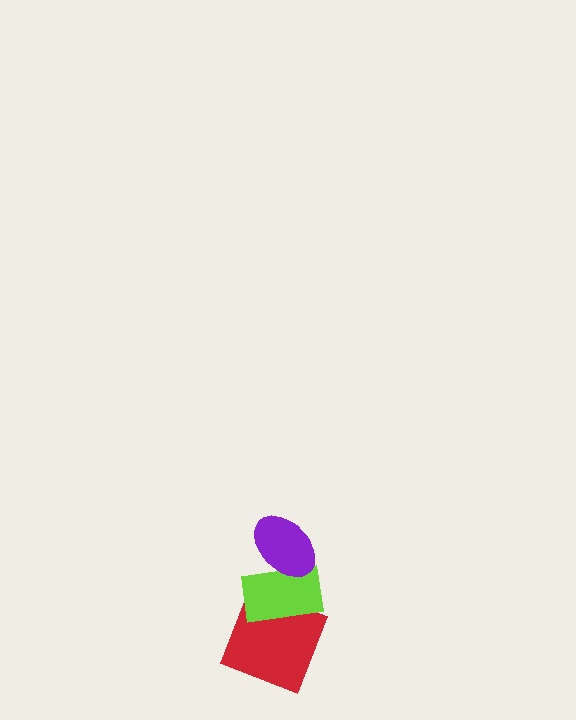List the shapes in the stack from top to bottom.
From top to bottom: the purple ellipse, the lime rectangle, the red square.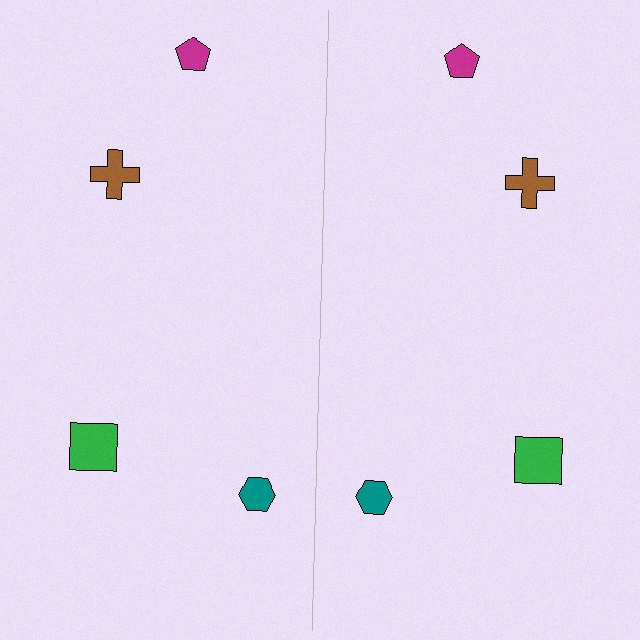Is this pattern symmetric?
Yes, this pattern has bilateral (reflection) symmetry.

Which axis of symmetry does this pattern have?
The pattern has a vertical axis of symmetry running through the center of the image.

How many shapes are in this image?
There are 8 shapes in this image.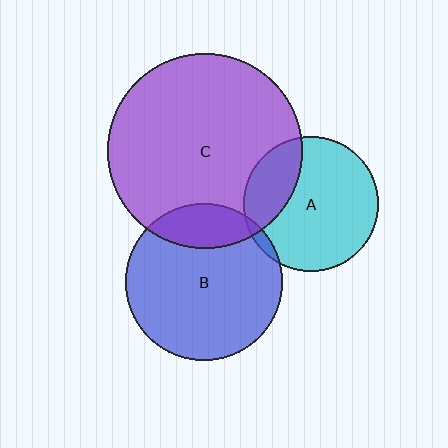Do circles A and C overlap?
Yes.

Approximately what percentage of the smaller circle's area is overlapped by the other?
Approximately 25%.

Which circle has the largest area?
Circle C (purple).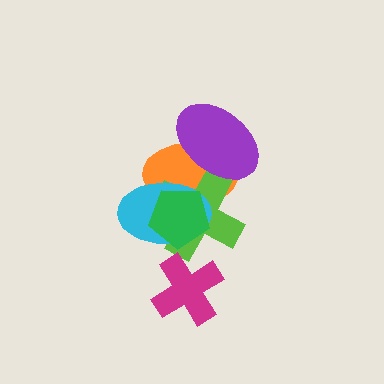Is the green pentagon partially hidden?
No, no other shape covers it.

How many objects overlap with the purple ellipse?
2 objects overlap with the purple ellipse.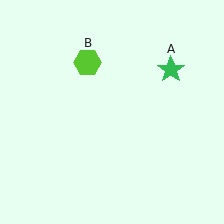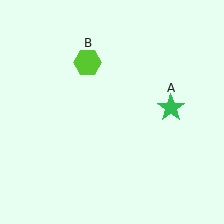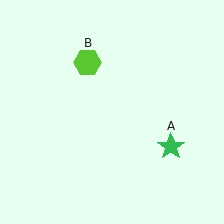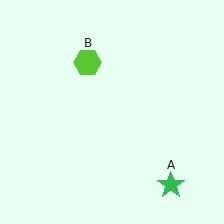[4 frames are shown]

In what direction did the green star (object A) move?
The green star (object A) moved down.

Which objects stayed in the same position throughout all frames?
Lime hexagon (object B) remained stationary.